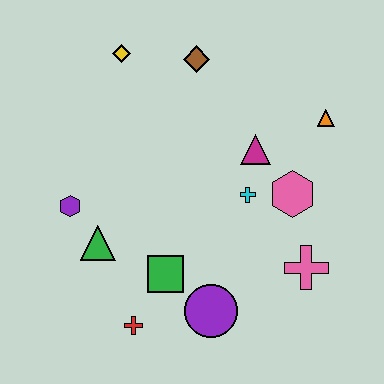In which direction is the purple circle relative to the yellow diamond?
The purple circle is below the yellow diamond.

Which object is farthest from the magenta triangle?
The red cross is farthest from the magenta triangle.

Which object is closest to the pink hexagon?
The cyan cross is closest to the pink hexagon.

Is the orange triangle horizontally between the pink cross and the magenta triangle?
No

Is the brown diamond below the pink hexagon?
No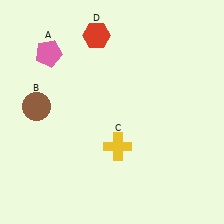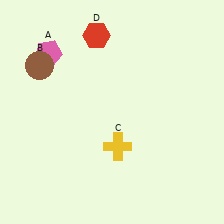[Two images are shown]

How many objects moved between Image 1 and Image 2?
1 object moved between the two images.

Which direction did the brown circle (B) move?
The brown circle (B) moved up.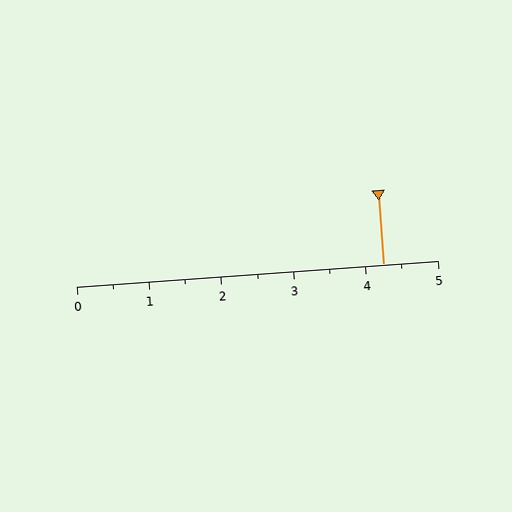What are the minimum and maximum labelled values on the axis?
The axis runs from 0 to 5.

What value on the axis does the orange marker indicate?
The marker indicates approximately 4.2.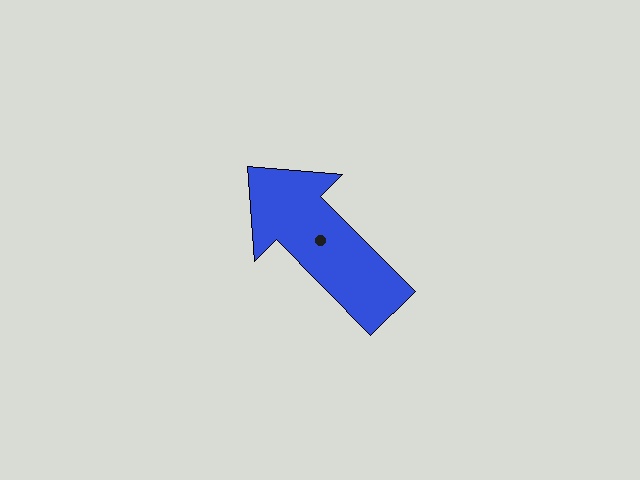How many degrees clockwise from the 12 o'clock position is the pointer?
Approximately 315 degrees.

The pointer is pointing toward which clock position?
Roughly 11 o'clock.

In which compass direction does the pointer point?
Northwest.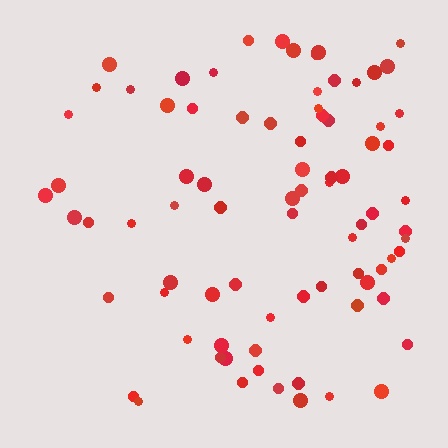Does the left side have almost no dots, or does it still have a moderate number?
Still a moderate number, just noticeably fewer than the right.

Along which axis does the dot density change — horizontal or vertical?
Horizontal.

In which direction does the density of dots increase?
From left to right, with the right side densest.